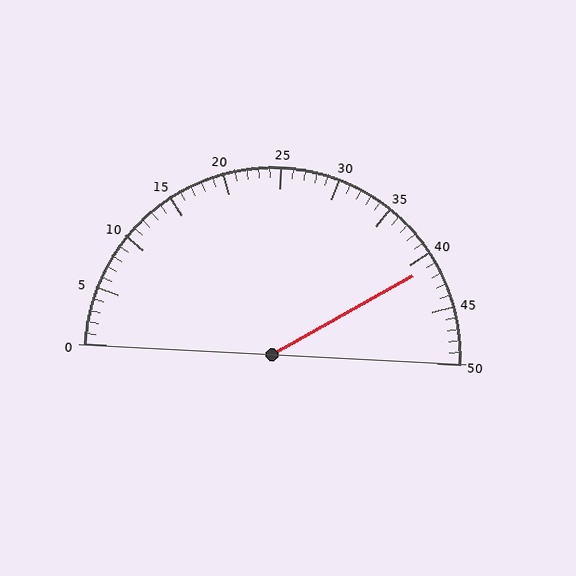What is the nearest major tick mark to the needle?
The nearest major tick mark is 40.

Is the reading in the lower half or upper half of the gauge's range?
The reading is in the upper half of the range (0 to 50).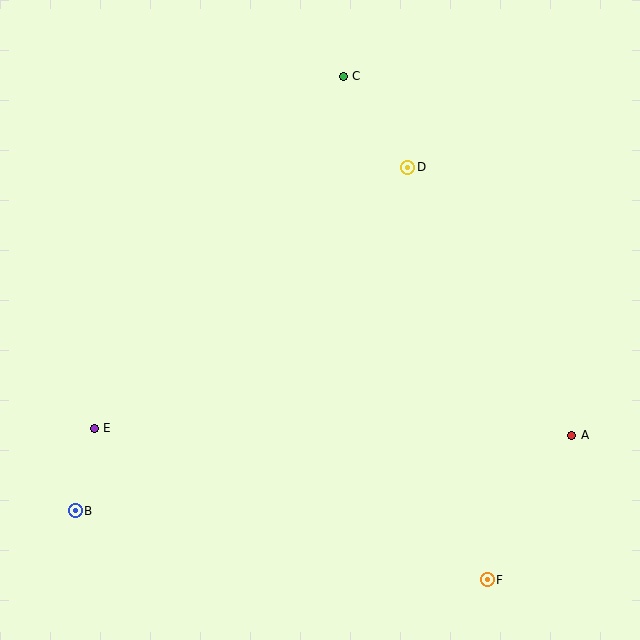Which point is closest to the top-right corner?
Point D is closest to the top-right corner.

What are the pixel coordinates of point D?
Point D is at (408, 167).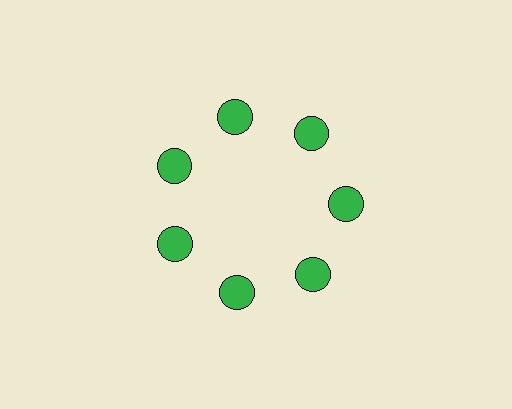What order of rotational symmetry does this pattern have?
This pattern has 7-fold rotational symmetry.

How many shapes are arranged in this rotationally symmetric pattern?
There are 7 shapes, arranged in 7 groups of 1.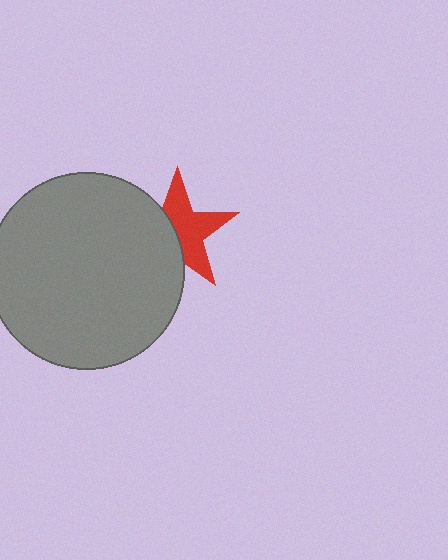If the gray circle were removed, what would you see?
You would see the complete red star.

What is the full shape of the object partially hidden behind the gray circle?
The partially hidden object is a red star.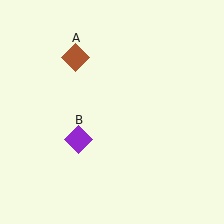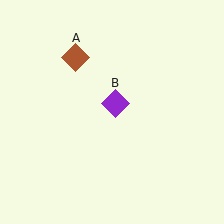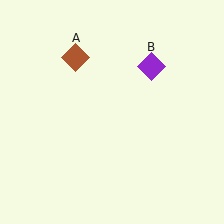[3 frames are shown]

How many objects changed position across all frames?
1 object changed position: purple diamond (object B).